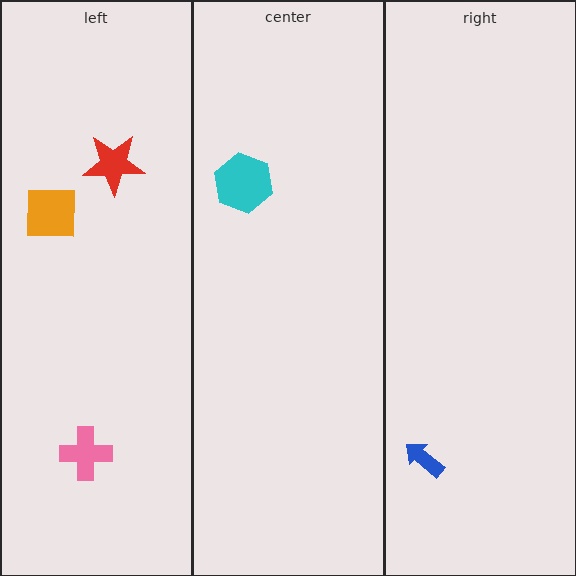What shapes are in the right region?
The blue arrow.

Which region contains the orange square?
The left region.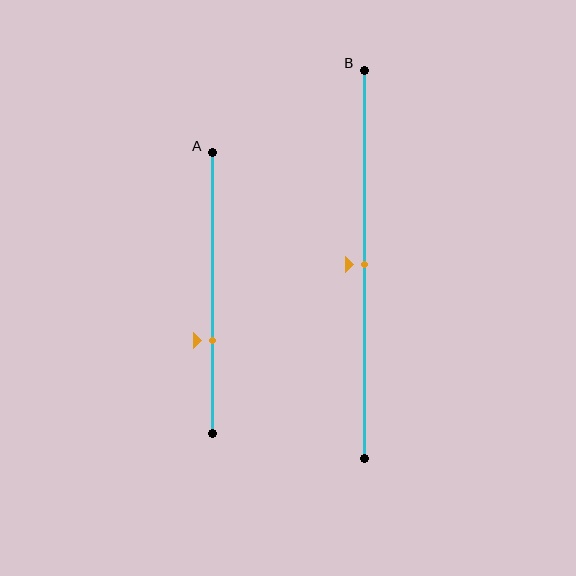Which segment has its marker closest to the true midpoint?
Segment B has its marker closest to the true midpoint.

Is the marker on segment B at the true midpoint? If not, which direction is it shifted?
Yes, the marker on segment B is at the true midpoint.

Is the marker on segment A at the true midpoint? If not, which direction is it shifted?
No, the marker on segment A is shifted downward by about 17% of the segment length.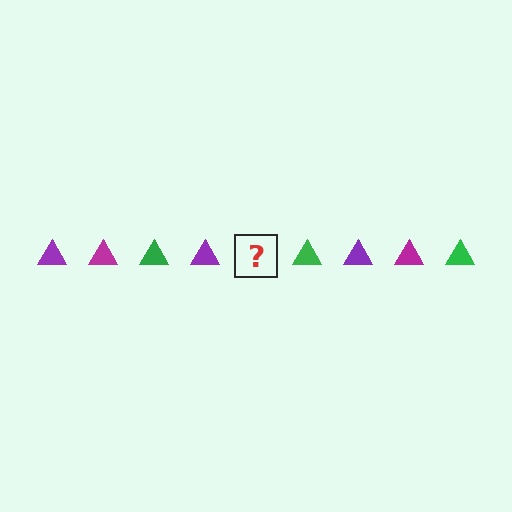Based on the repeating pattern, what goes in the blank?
The blank should be a magenta triangle.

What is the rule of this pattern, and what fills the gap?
The rule is that the pattern cycles through purple, magenta, green triangles. The gap should be filled with a magenta triangle.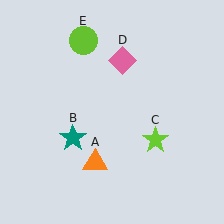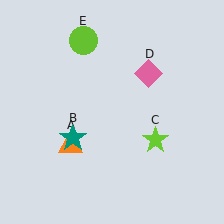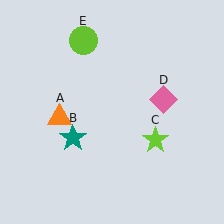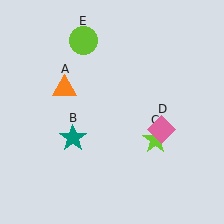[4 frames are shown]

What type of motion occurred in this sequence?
The orange triangle (object A), pink diamond (object D) rotated clockwise around the center of the scene.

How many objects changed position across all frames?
2 objects changed position: orange triangle (object A), pink diamond (object D).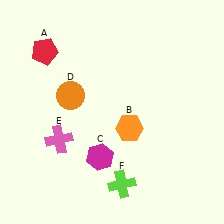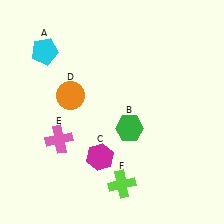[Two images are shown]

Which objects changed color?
A changed from red to cyan. B changed from orange to green.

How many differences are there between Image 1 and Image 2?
There are 2 differences between the two images.